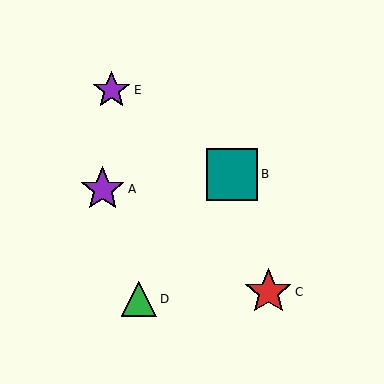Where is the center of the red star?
The center of the red star is at (268, 292).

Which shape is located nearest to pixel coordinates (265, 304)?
The red star (labeled C) at (268, 292) is nearest to that location.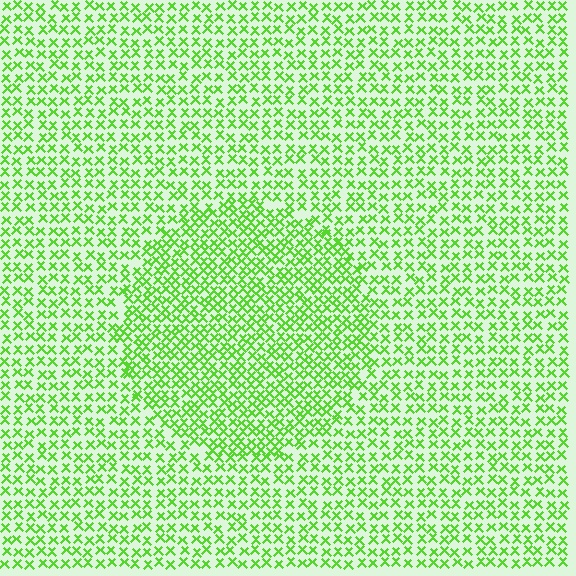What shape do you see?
I see a circle.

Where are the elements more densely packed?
The elements are more densely packed inside the circle boundary.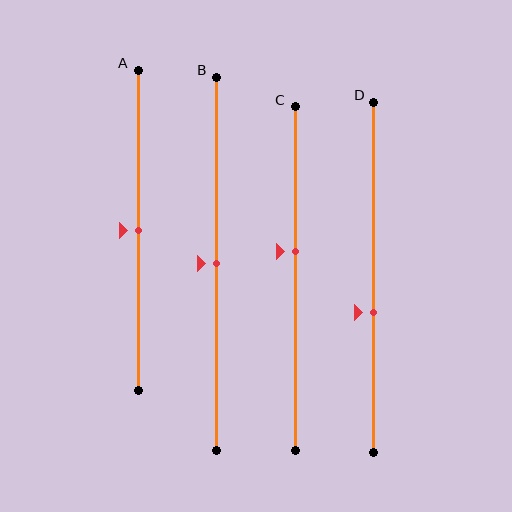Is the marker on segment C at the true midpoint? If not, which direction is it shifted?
No, the marker on segment C is shifted upward by about 8% of the segment length.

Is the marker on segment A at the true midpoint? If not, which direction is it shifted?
Yes, the marker on segment A is at the true midpoint.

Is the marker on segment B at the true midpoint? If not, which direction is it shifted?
Yes, the marker on segment B is at the true midpoint.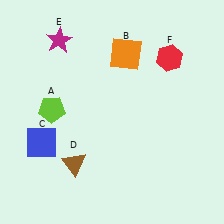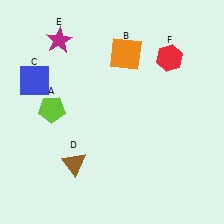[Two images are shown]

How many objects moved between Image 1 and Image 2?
1 object moved between the two images.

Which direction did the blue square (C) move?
The blue square (C) moved up.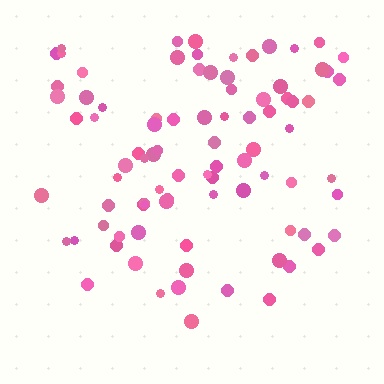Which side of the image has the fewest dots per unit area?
The bottom.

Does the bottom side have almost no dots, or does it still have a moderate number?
Still a moderate number, just noticeably fewer than the top.